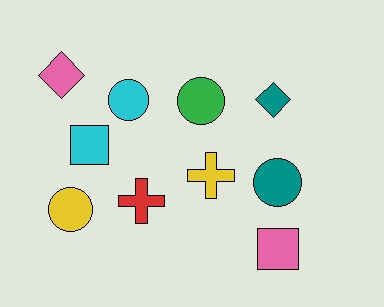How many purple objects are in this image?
There are no purple objects.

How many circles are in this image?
There are 4 circles.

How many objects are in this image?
There are 10 objects.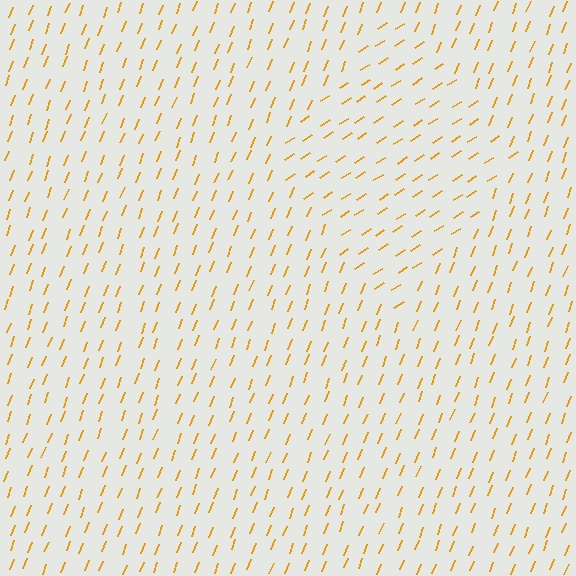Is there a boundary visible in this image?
Yes, there is a texture boundary formed by a change in line orientation.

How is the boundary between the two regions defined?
The boundary is defined purely by a change in line orientation (approximately 36 degrees difference). All lines are the same color and thickness.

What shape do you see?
I see a diamond.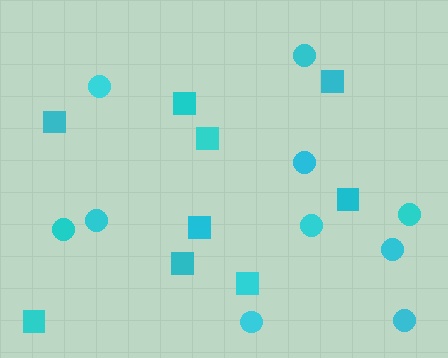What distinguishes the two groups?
There are 2 groups: one group of circles (10) and one group of squares (9).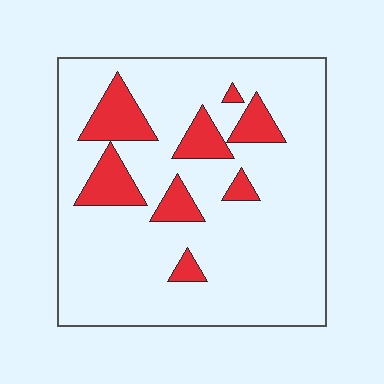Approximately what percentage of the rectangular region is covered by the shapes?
Approximately 15%.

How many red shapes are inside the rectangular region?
8.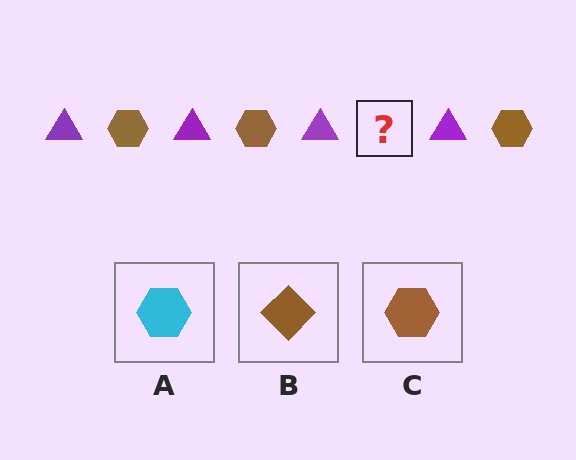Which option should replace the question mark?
Option C.